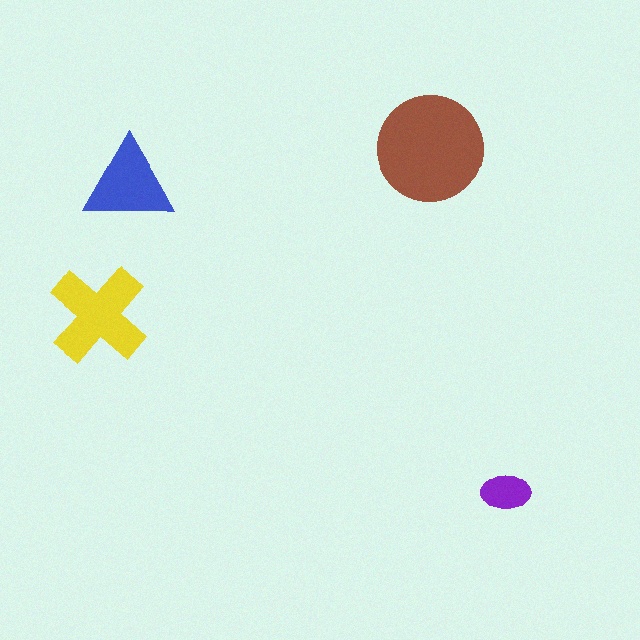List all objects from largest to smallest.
The brown circle, the yellow cross, the blue triangle, the purple ellipse.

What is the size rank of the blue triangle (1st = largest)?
3rd.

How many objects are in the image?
There are 4 objects in the image.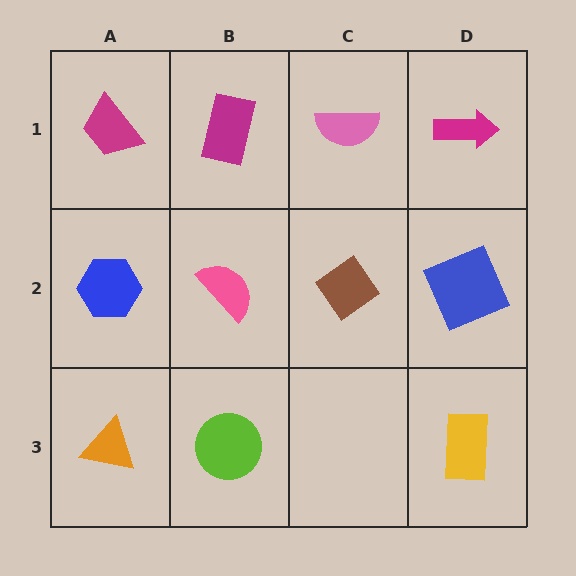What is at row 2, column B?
A pink semicircle.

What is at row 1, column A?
A magenta trapezoid.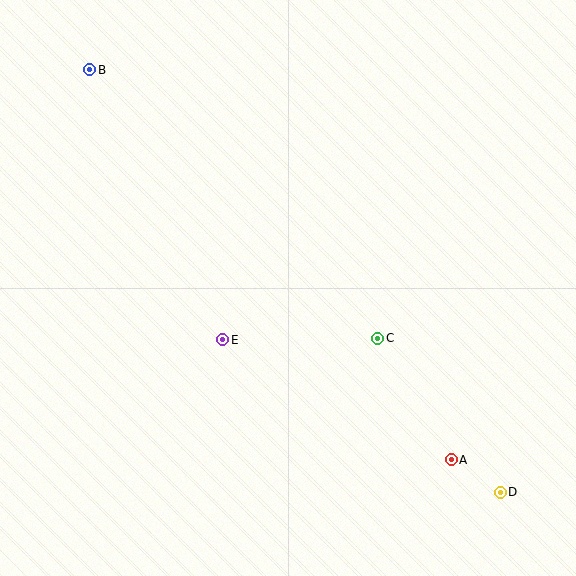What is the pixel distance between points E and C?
The distance between E and C is 155 pixels.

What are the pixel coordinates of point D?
Point D is at (500, 492).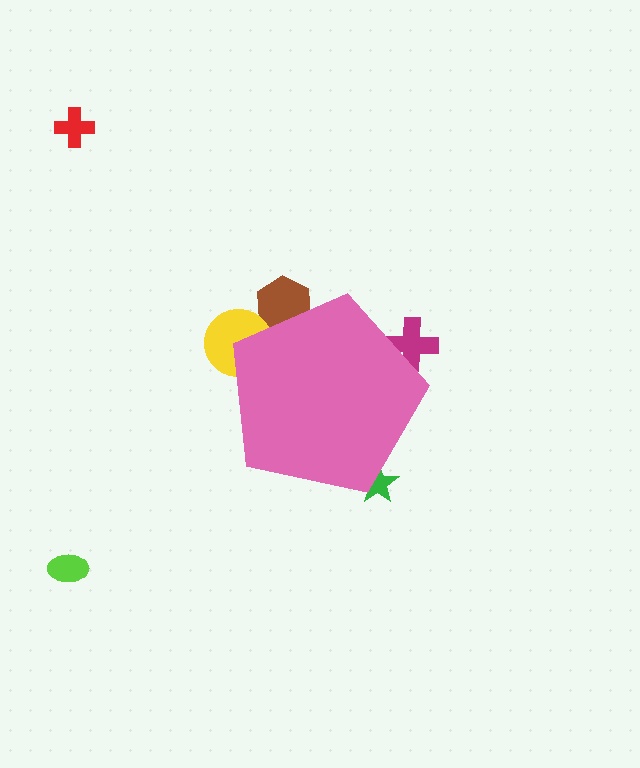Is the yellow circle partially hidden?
Yes, the yellow circle is partially hidden behind the pink pentagon.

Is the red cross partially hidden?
No, the red cross is fully visible.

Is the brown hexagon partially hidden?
Yes, the brown hexagon is partially hidden behind the pink pentagon.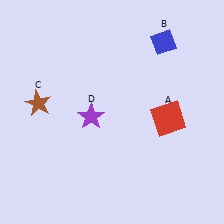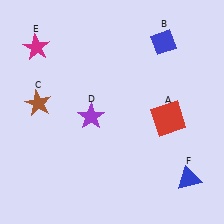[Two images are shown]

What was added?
A magenta star (E), a blue triangle (F) were added in Image 2.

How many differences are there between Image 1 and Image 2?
There are 2 differences between the two images.